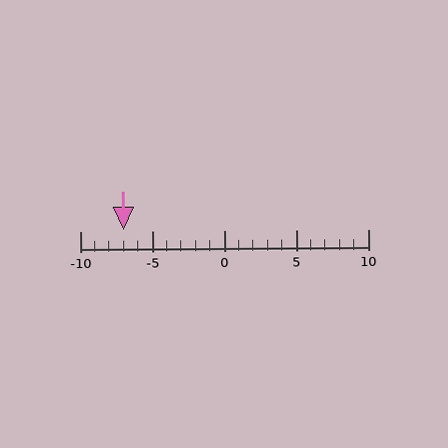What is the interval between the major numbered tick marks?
The major tick marks are spaced 5 units apart.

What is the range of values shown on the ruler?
The ruler shows values from -10 to 10.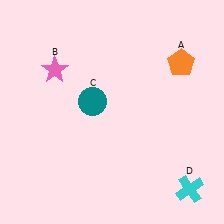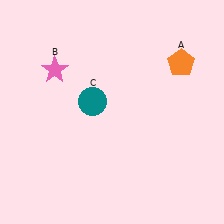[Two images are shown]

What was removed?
The cyan cross (D) was removed in Image 2.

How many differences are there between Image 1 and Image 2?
There is 1 difference between the two images.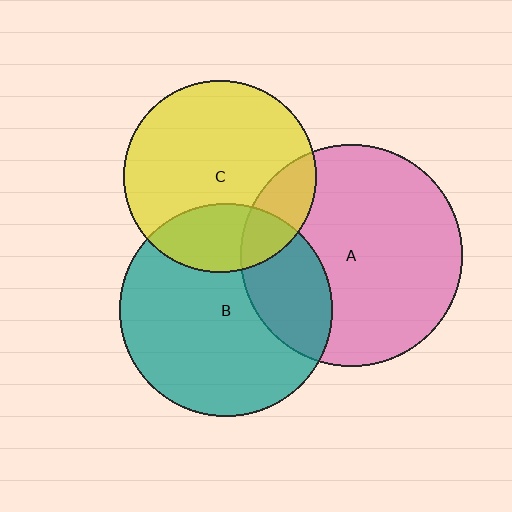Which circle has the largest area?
Circle A (pink).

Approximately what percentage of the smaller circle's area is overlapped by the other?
Approximately 25%.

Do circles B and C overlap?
Yes.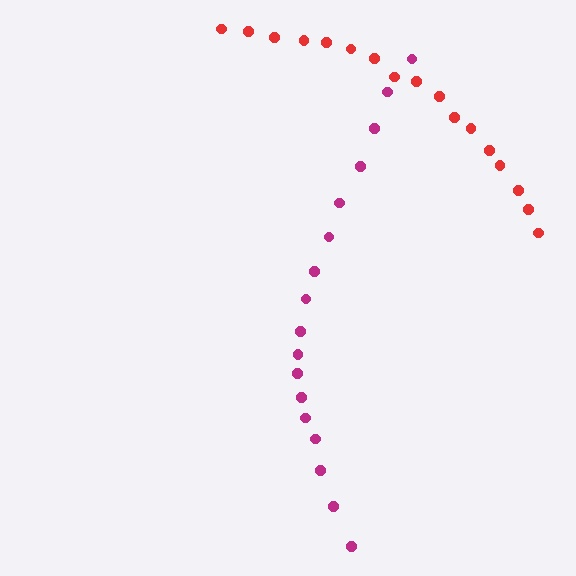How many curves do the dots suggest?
There are 2 distinct paths.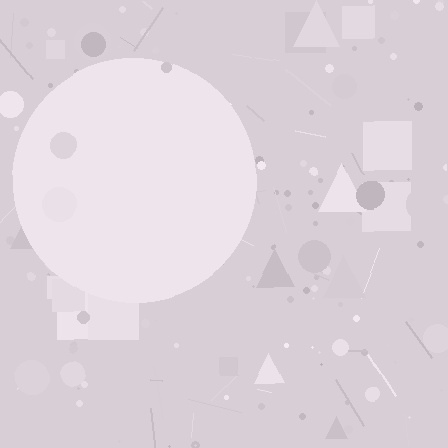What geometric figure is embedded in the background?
A circle is embedded in the background.